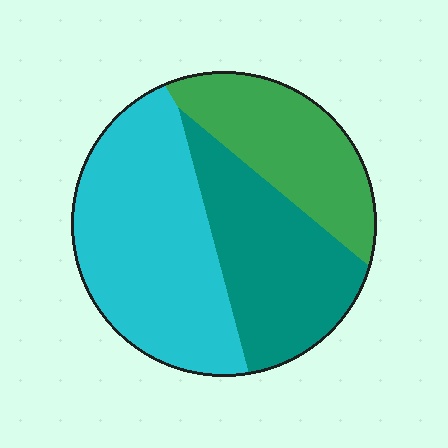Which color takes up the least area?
Green, at roughly 25%.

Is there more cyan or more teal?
Cyan.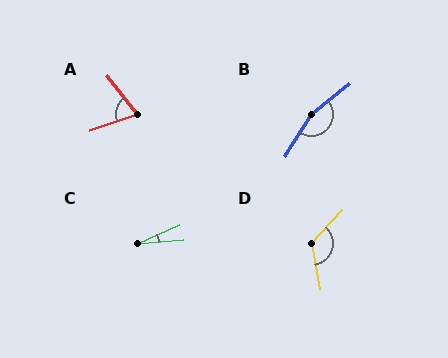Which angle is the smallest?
C, at approximately 20 degrees.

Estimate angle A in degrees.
Approximately 70 degrees.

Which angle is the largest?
B, at approximately 160 degrees.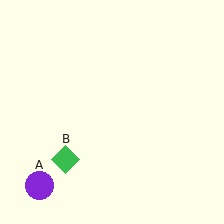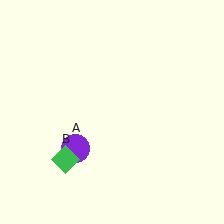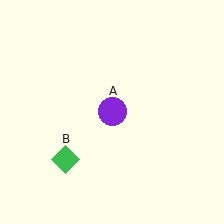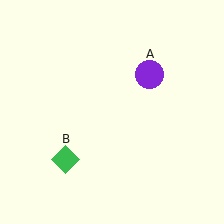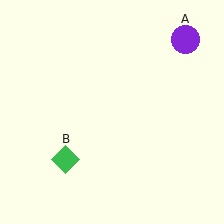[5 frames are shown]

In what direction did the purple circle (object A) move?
The purple circle (object A) moved up and to the right.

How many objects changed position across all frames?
1 object changed position: purple circle (object A).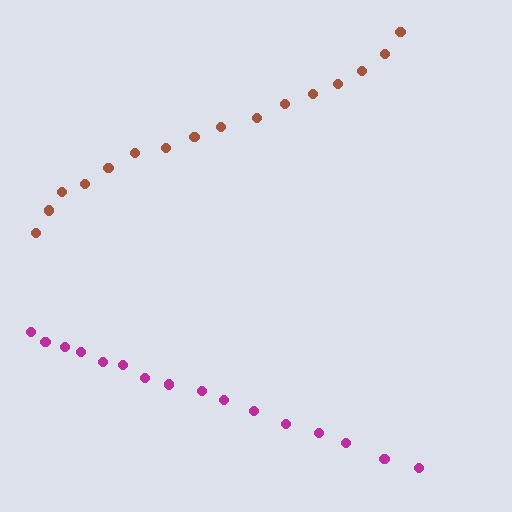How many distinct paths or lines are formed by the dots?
There are 2 distinct paths.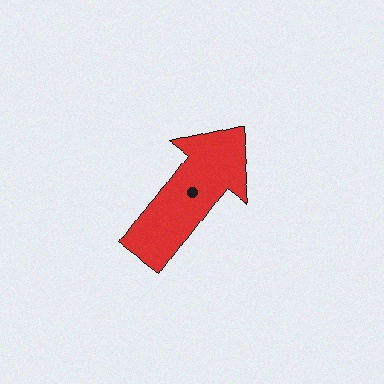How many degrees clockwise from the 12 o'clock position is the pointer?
Approximately 36 degrees.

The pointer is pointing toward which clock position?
Roughly 1 o'clock.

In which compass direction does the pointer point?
Northeast.